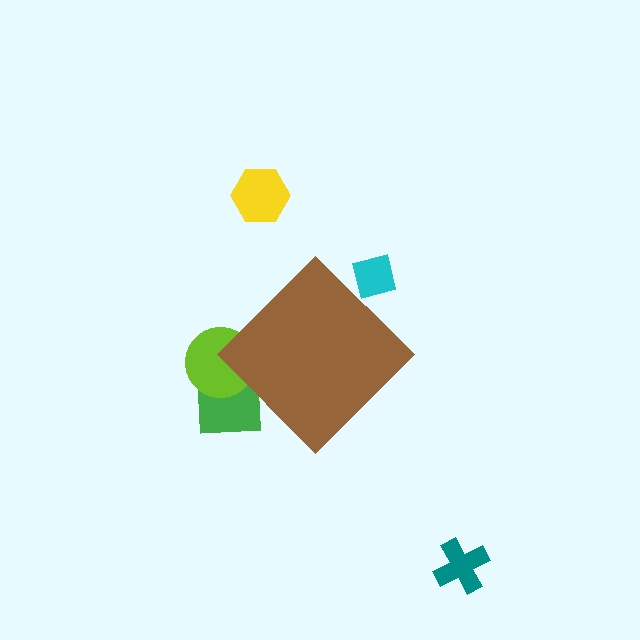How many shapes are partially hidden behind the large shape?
3 shapes are partially hidden.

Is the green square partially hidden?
Yes, the green square is partially hidden behind the brown diamond.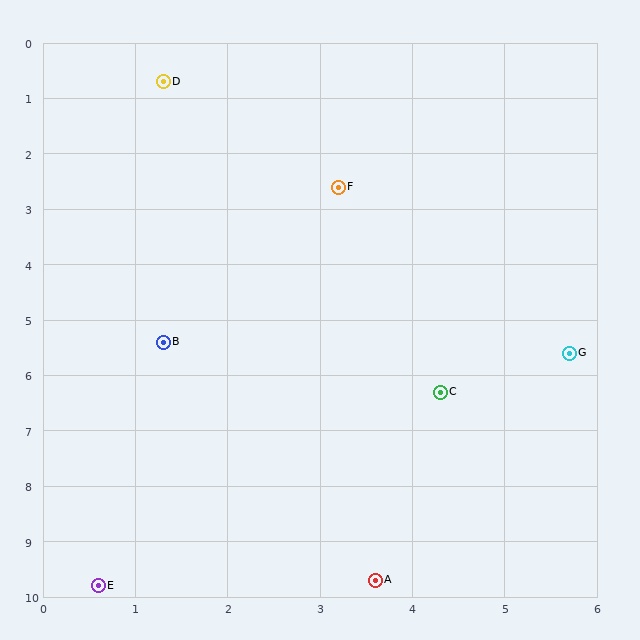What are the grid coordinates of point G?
Point G is at approximately (5.7, 5.6).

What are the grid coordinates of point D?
Point D is at approximately (1.3, 0.7).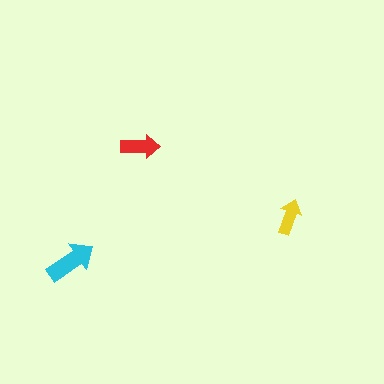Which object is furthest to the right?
The yellow arrow is rightmost.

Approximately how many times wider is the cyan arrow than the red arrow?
About 1.5 times wider.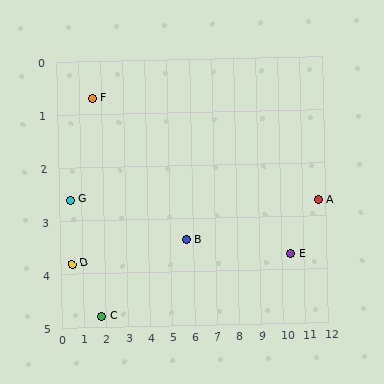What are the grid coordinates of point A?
Point A is at approximately (11.7, 2.7).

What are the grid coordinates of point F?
Point F is at approximately (1.6, 0.7).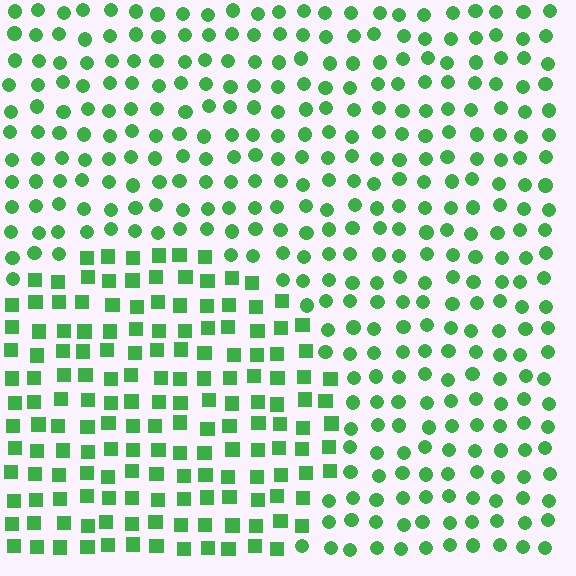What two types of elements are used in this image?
The image uses squares inside the circle region and circles outside it.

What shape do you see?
I see a circle.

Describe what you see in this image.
The image is filled with small green elements arranged in a uniform grid. A circle-shaped region contains squares, while the surrounding area contains circles. The boundary is defined purely by the change in element shape.